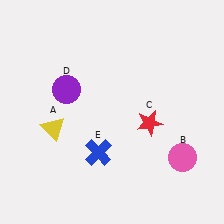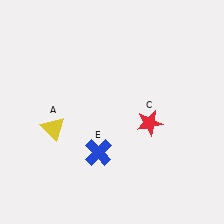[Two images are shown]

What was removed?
The pink circle (B), the purple circle (D) were removed in Image 2.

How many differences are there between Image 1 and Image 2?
There are 2 differences between the two images.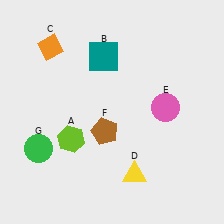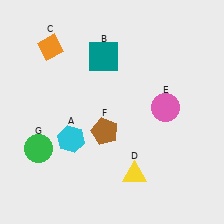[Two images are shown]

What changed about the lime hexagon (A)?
In Image 1, A is lime. In Image 2, it changed to cyan.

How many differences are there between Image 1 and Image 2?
There is 1 difference between the two images.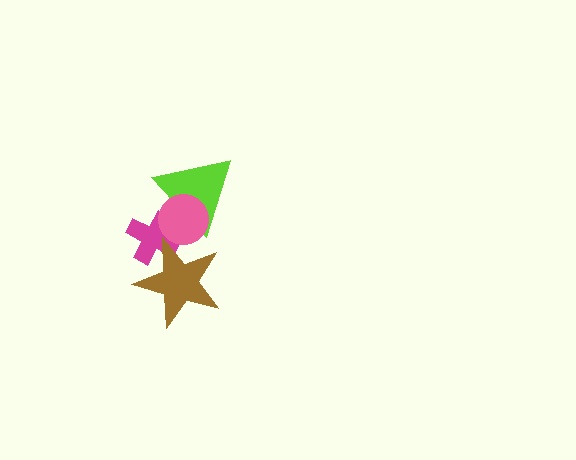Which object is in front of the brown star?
The pink circle is in front of the brown star.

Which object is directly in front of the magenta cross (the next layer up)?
The lime triangle is directly in front of the magenta cross.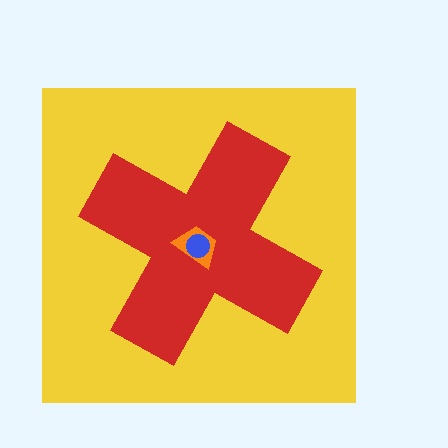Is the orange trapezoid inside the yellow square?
Yes.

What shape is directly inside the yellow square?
The red cross.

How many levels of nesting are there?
4.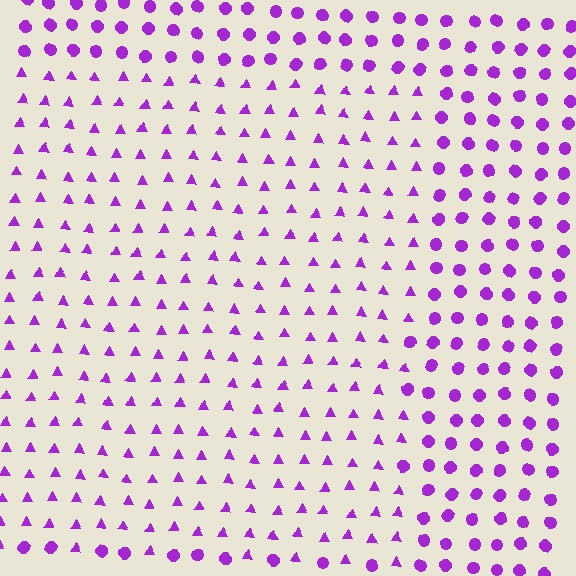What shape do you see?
I see a rectangle.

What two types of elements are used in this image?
The image uses triangles inside the rectangle region and circles outside it.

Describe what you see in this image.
The image is filled with small purple elements arranged in a uniform grid. A rectangle-shaped region contains triangles, while the surrounding area contains circles. The boundary is defined purely by the change in element shape.